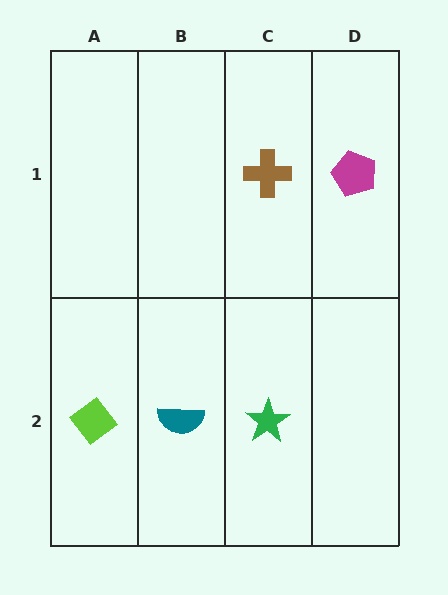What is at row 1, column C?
A brown cross.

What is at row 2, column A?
A lime diamond.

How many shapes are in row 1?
2 shapes.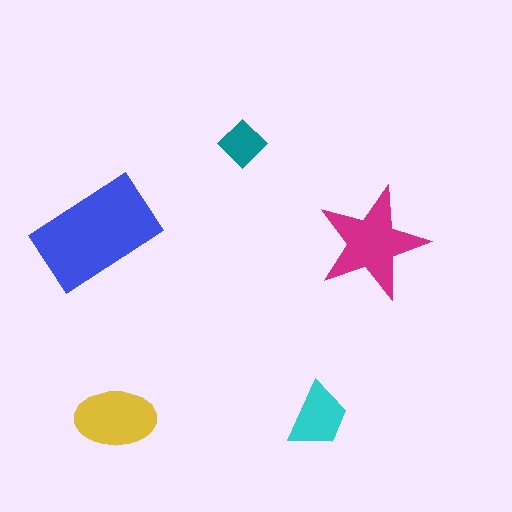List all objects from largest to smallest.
The blue rectangle, the magenta star, the yellow ellipse, the cyan trapezoid, the teal diamond.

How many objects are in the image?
There are 5 objects in the image.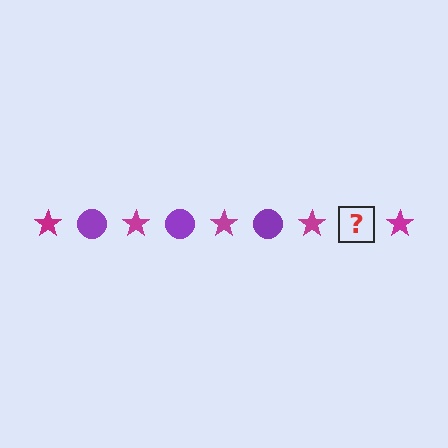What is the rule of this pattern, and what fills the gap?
The rule is that the pattern alternates between magenta star and purple circle. The gap should be filled with a purple circle.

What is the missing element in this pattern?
The missing element is a purple circle.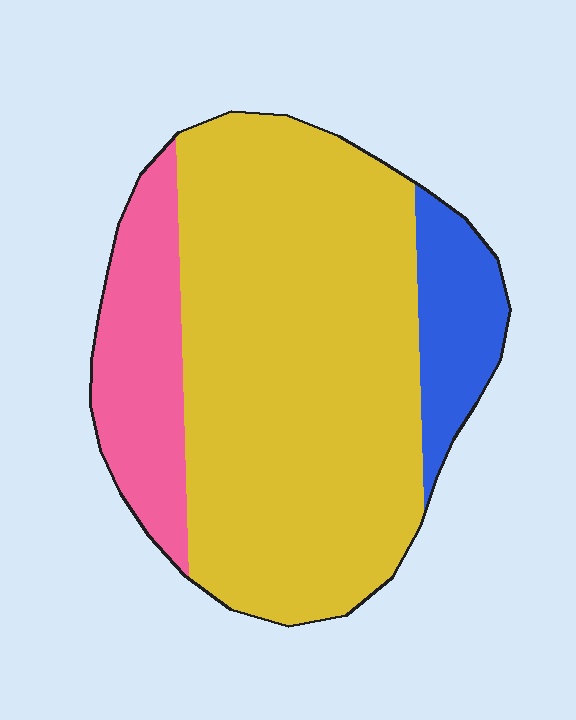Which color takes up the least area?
Blue, at roughly 10%.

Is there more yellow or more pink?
Yellow.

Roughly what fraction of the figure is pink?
Pink covers 18% of the figure.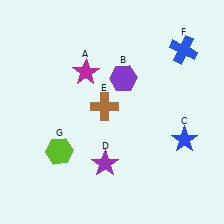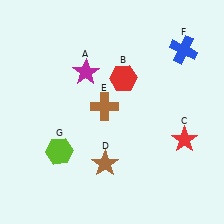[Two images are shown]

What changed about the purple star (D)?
In Image 1, D is purple. In Image 2, it changed to brown.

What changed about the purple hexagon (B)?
In Image 1, B is purple. In Image 2, it changed to red.